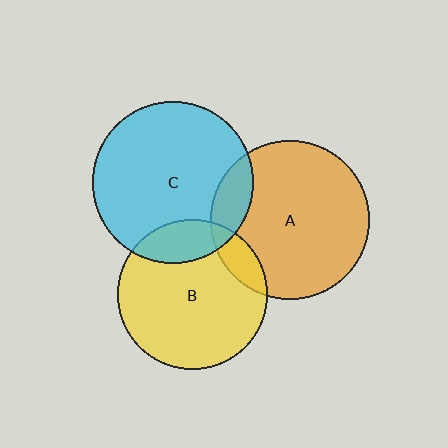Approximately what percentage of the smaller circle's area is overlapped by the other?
Approximately 15%.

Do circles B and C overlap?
Yes.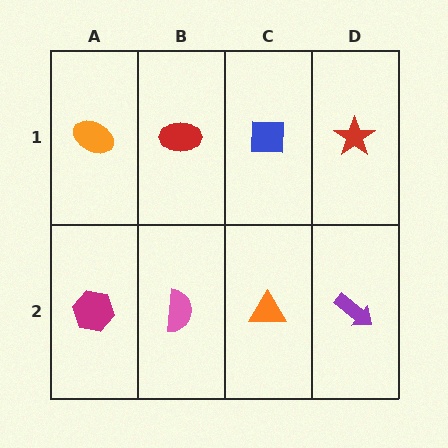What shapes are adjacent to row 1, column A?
A magenta hexagon (row 2, column A), a red ellipse (row 1, column B).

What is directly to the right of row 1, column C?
A red star.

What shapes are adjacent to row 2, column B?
A red ellipse (row 1, column B), a magenta hexagon (row 2, column A), an orange triangle (row 2, column C).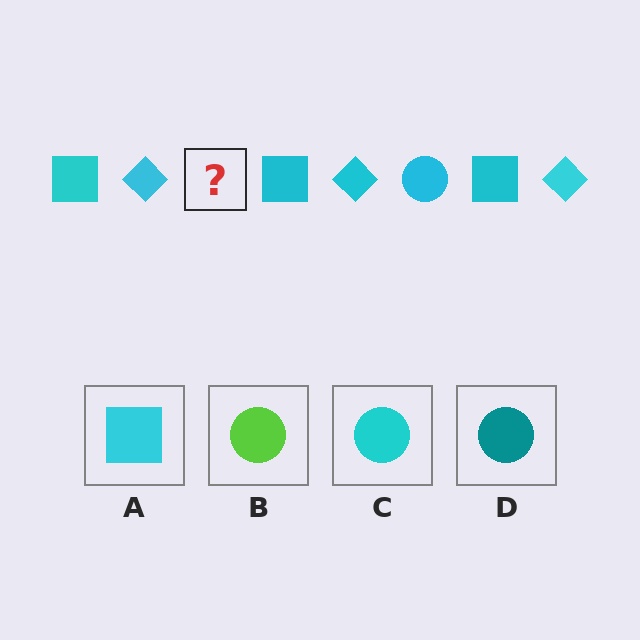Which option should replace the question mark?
Option C.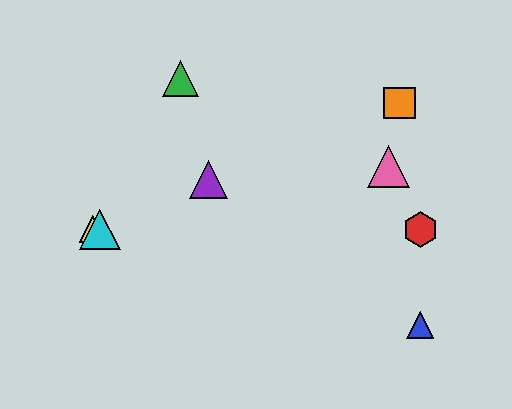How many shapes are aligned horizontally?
3 shapes (the red hexagon, the yellow triangle, the cyan triangle) are aligned horizontally.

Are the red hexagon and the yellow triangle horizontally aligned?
Yes, both are at y≈229.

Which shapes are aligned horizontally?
The red hexagon, the yellow triangle, the cyan triangle are aligned horizontally.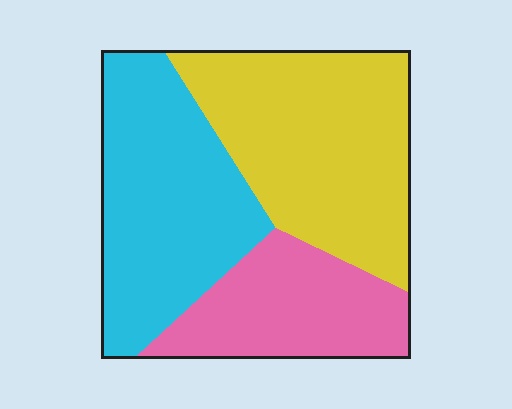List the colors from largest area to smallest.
From largest to smallest: yellow, cyan, pink.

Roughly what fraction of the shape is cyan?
Cyan takes up between a third and a half of the shape.